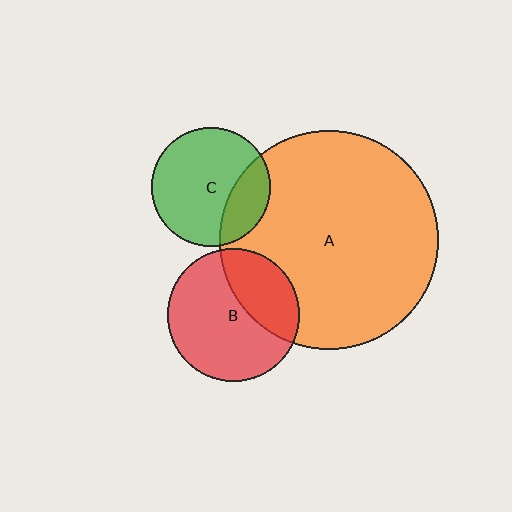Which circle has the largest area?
Circle A (orange).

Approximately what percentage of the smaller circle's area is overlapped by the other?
Approximately 25%.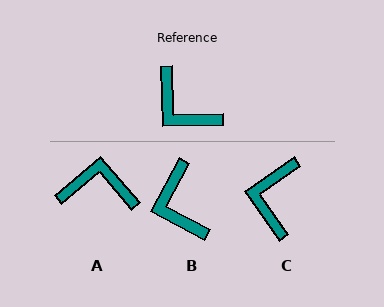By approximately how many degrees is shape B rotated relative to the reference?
Approximately 30 degrees clockwise.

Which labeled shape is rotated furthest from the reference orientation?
A, about 141 degrees away.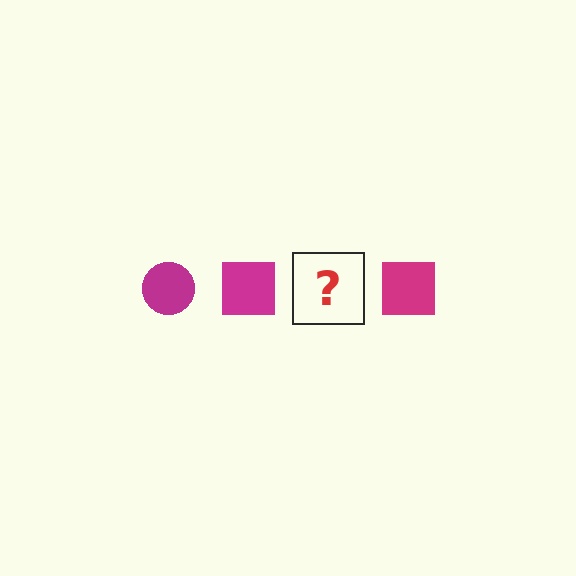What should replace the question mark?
The question mark should be replaced with a magenta circle.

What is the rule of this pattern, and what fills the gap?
The rule is that the pattern cycles through circle, square shapes in magenta. The gap should be filled with a magenta circle.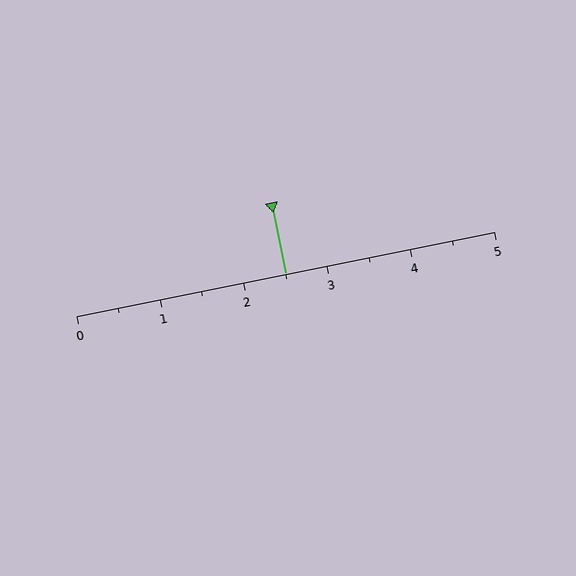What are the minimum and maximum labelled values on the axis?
The axis runs from 0 to 5.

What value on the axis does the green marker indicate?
The marker indicates approximately 2.5.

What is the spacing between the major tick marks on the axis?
The major ticks are spaced 1 apart.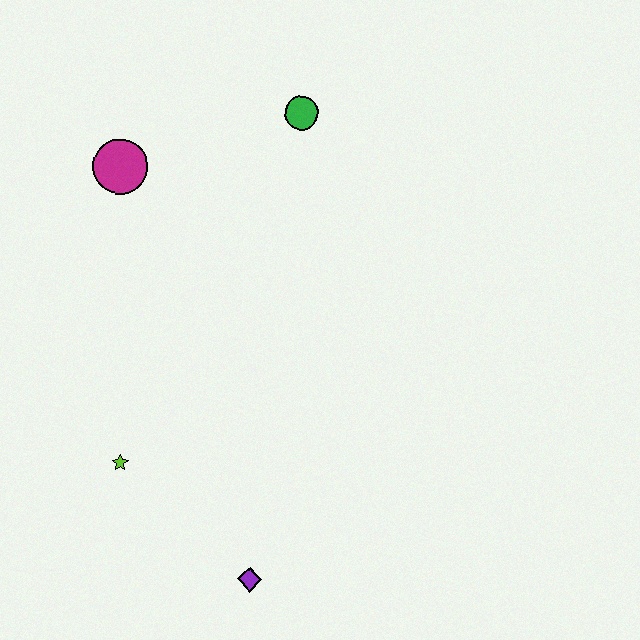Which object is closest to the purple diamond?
The lime star is closest to the purple diamond.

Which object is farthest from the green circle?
The purple diamond is farthest from the green circle.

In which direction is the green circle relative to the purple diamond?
The green circle is above the purple diamond.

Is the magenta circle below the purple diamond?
No